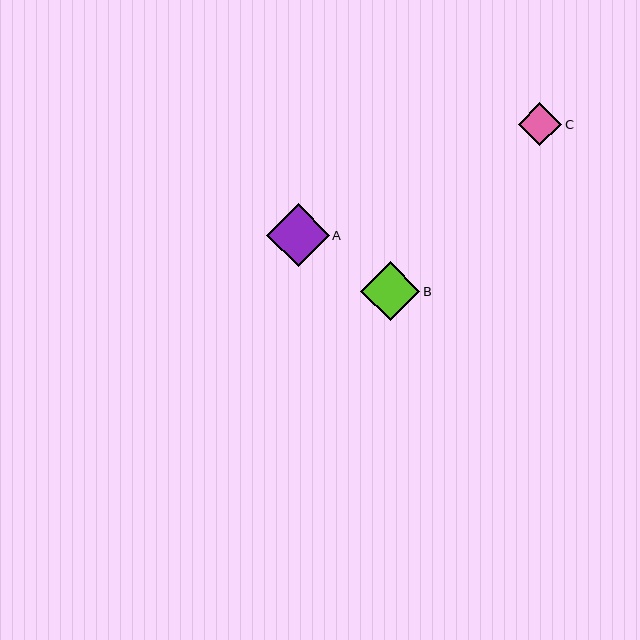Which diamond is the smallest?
Diamond C is the smallest with a size of approximately 43 pixels.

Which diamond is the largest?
Diamond A is the largest with a size of approximately 63 pixels.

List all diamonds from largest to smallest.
From largest to smallest: A, B, C.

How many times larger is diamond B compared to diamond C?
Diamond B is approximately 1.4 times the size of diamond C.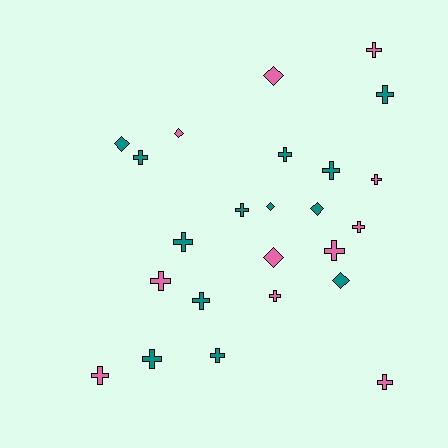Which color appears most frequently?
Teal, with 13 objects.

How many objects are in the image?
There are 24 objects.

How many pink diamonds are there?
There are 3 pink diamonds.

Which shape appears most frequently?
Cross, with 17 objects.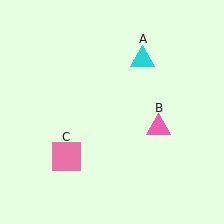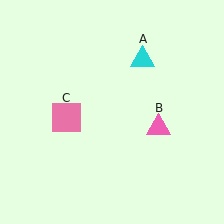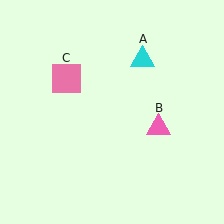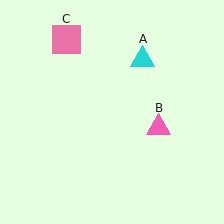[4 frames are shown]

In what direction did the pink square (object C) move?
The pink square (object C) moved up.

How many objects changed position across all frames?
1 object changed position: pink square (object C).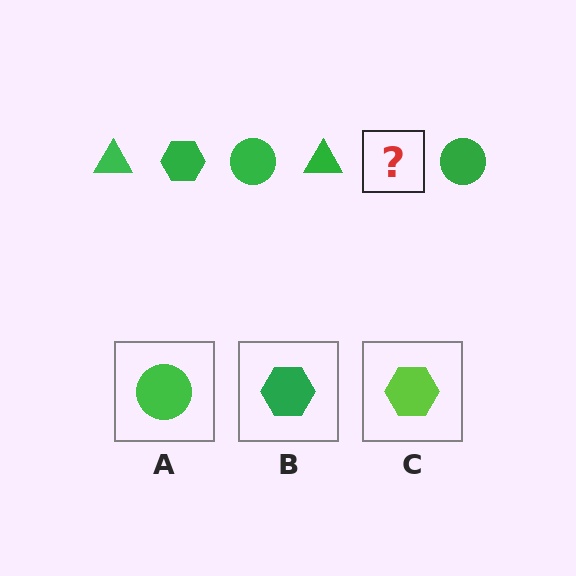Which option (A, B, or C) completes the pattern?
B.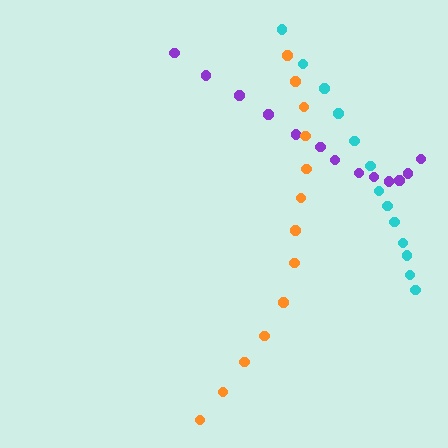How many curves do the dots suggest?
There are 3 distinct paths.